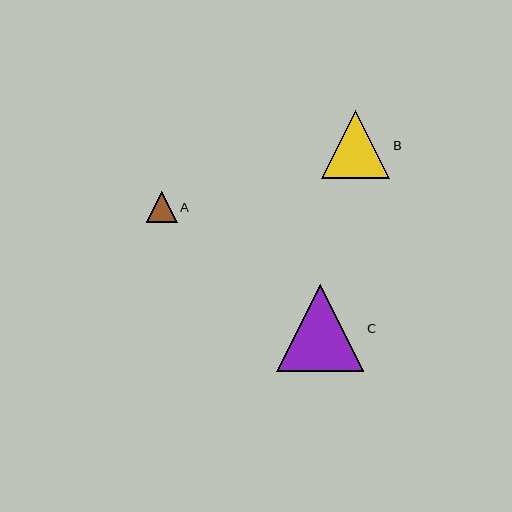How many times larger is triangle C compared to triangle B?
Triangle C is approximately 1.3 times the size of triangle B.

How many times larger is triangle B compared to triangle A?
Triangle B is approximately 2.2 times the size of triangle A.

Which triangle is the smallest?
Triangle A is the smallest with a size of approximately 31 pixels.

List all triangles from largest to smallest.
From largest to smallest: C, B, A.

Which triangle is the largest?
Triangle C is the largest with a size of approximately 87 pixels.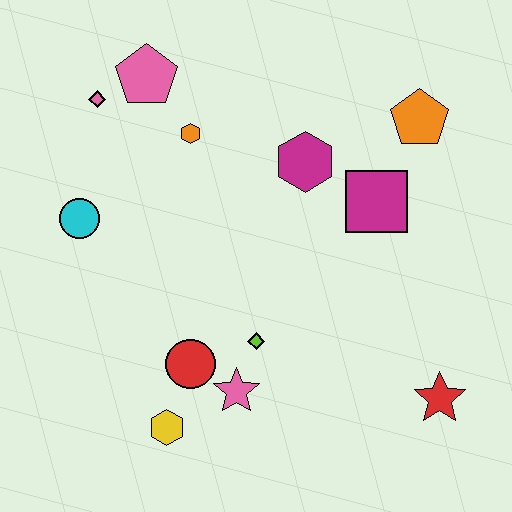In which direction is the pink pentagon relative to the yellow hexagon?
The pink pentagon is above the yellow hexagon.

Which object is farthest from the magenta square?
The yellow hexagon is farthest from the magenta square.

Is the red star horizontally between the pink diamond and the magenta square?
No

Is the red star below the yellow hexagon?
No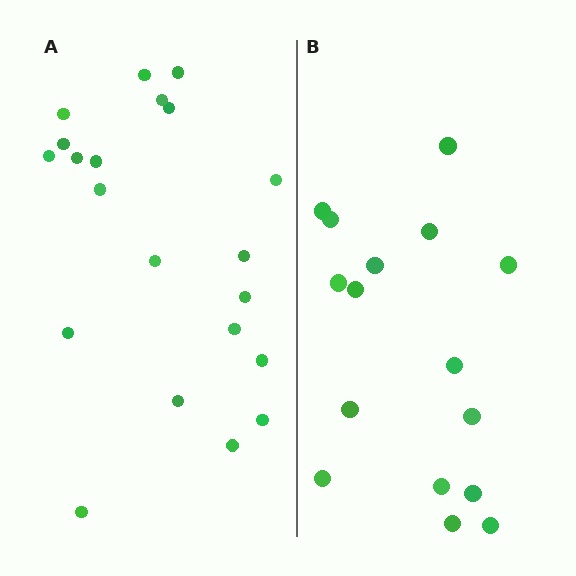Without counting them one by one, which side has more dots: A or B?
Region A (the left region) has more dots.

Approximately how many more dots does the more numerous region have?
Region A has about 5 more dots than region B.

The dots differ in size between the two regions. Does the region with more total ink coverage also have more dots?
No. Region B has more total ink coverage because its dots are larger, but region A actually contains more individual dots. Total area can be misleading — the number of items is what matters here.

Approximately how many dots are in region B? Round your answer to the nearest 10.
About 20 dots. (The exact count is 16, which rounds to 20.)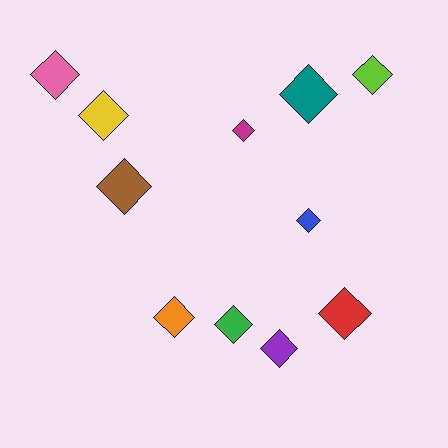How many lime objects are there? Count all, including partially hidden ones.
There is 1 lime object.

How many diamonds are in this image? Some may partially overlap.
There are 11 diamonds.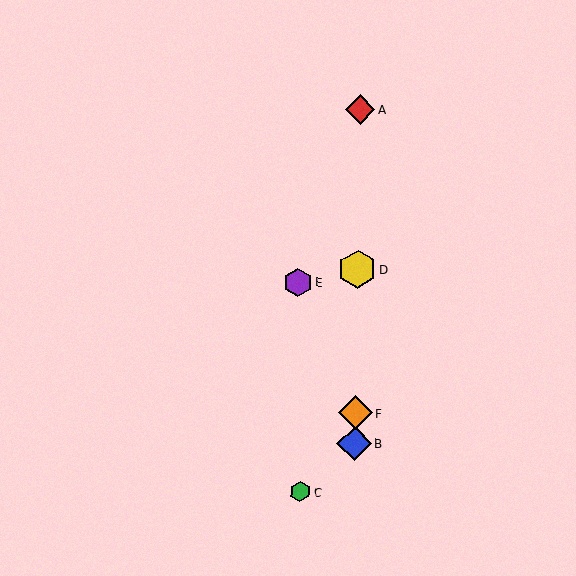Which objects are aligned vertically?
Objects A, B, D, F are aligned vertically.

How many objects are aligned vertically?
4 objects (A, B, D, F) are aligned vertically.